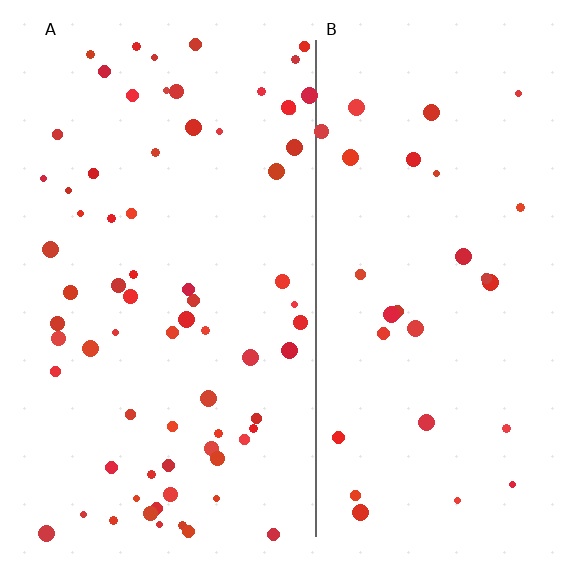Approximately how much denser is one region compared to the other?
Approximately 2.5× — region A over region B.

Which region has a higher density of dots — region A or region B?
A (the left).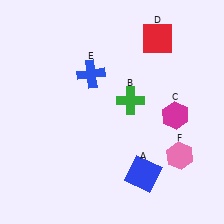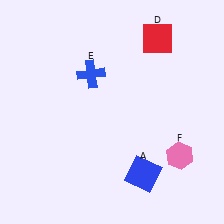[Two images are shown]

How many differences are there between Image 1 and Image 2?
There are 2 differences between the two images.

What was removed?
The green cross (B), the magenta hexagon (C) were removed in Image 2.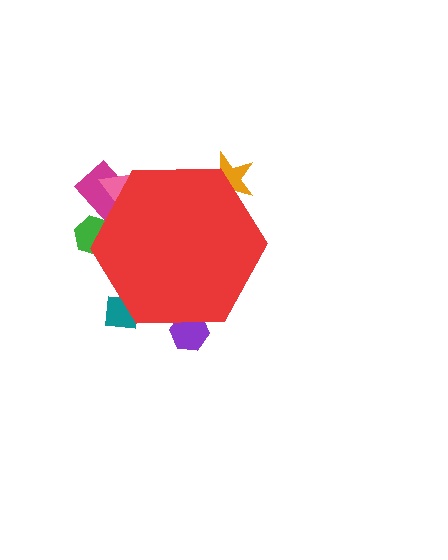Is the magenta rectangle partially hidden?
Yes, the magenta rectangle is partially hidden behind the red hexagon.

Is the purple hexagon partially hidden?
Yes, the purple hexagon is partially hidden behind the red hexagon.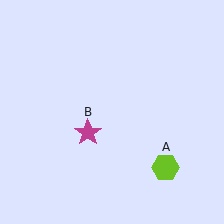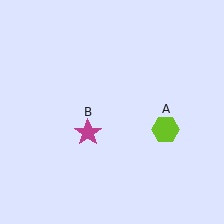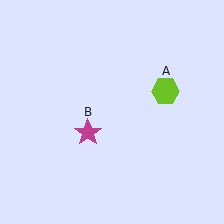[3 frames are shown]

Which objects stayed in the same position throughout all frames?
Magenta star (object B) remained stationary.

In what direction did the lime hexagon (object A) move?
The lime hexagon (object A) moved up.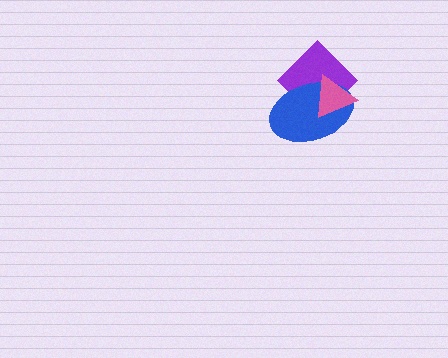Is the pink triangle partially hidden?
No, no other shape covers it.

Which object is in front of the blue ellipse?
The pink triangle is in front of the blue ellipse.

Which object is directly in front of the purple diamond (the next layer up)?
The blue ellipse is directly in front of the purple diamond.